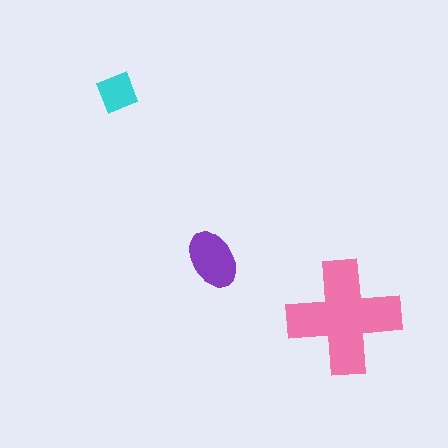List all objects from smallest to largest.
The cyan diamond, the purple ellipse, the pink cross.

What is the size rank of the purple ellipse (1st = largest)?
2nd.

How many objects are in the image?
There are 3 objects in the image.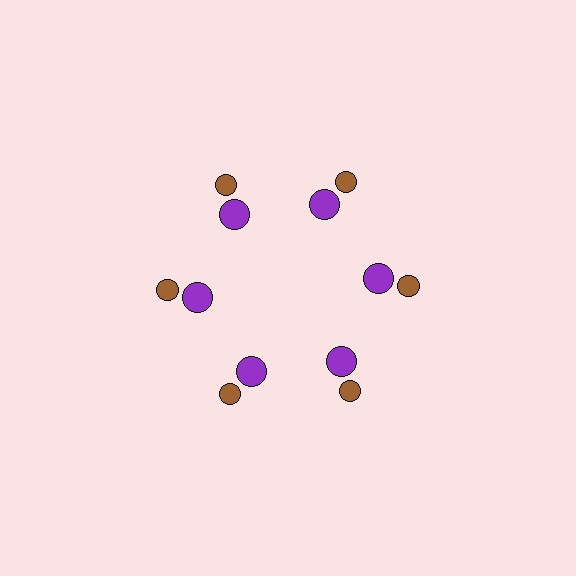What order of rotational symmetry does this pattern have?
This pattern has 6-fold rotational symmetry.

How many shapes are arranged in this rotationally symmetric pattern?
There are 12 shapes, arranged in 6 groups of 2.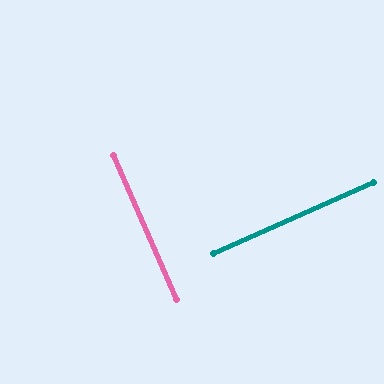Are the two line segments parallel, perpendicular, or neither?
Perpendicular — they meet at approximately 90°.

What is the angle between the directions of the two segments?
Approximately 90 degrees.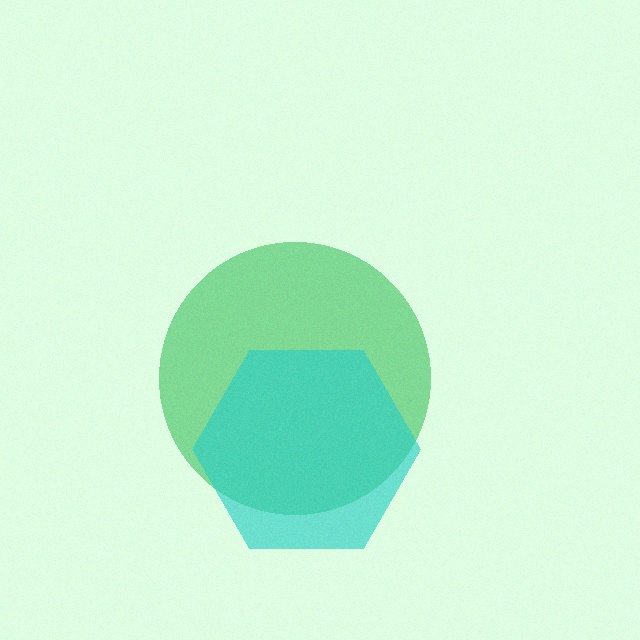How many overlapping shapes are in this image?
There are 2 overlapping shapes in the image.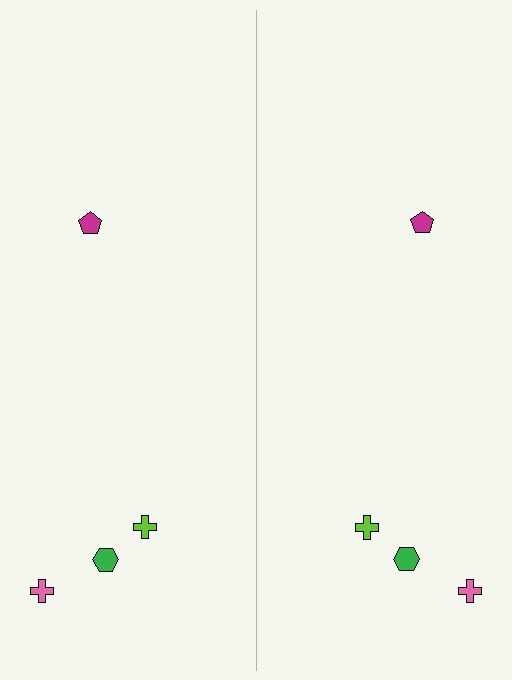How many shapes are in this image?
There are 8 shapes in this image.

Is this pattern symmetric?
Yes, this pattern has bilateral (reflection) symmetry.